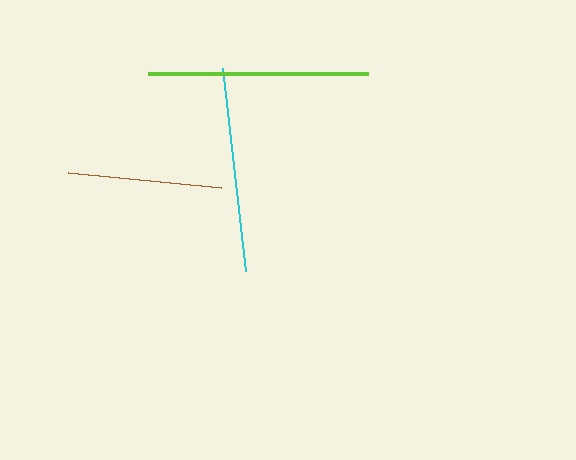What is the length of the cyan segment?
The cyan segment is approximately 204 pixels long.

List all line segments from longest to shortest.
From longest to shortest: lime, cyan, brown.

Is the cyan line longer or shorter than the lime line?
The lime line is longer than the cyan line.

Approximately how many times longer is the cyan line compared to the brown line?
The cyan line is approximately 1.3 times the length of the brown line.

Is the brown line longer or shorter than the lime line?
The lime line is longer than the brown line.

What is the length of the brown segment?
The brown segment is approximately 154 pixels long.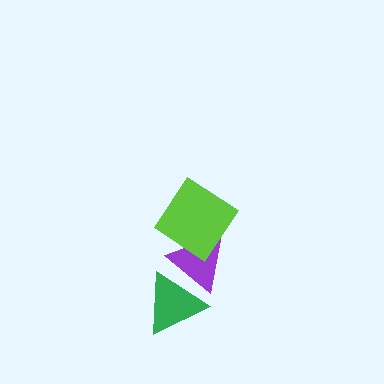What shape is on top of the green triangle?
The purple triangle is on top of the green triangle.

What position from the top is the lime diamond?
The lime diamond is 1st from the top.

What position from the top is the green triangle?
The green triangle is 3rd from the top.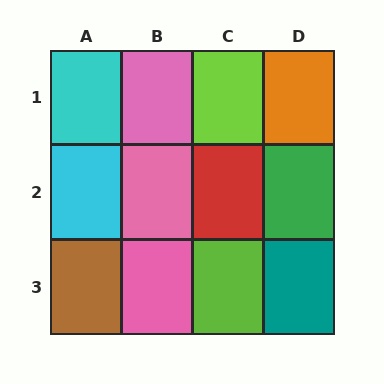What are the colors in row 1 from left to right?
Cyan, pink, lime, orange.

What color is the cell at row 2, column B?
Pink.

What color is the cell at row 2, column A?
Cyan.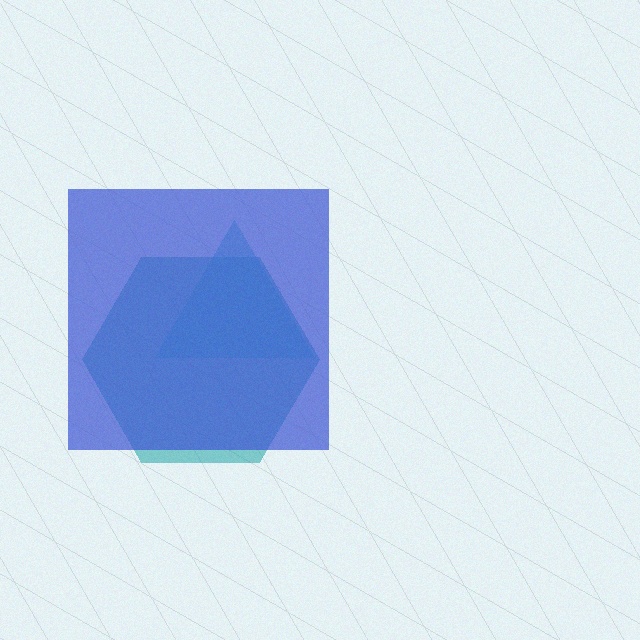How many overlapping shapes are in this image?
There are 3 overlapping shapes in the image.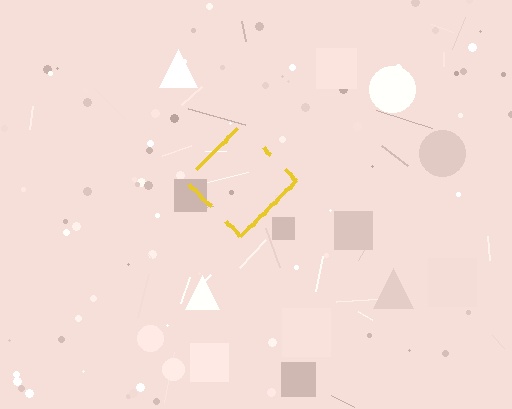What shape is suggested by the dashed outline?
The dashed outline suggests a diamond.